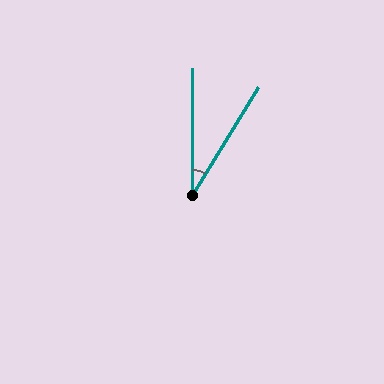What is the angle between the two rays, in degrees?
Approximately 31 degrees.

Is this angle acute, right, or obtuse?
It is acute.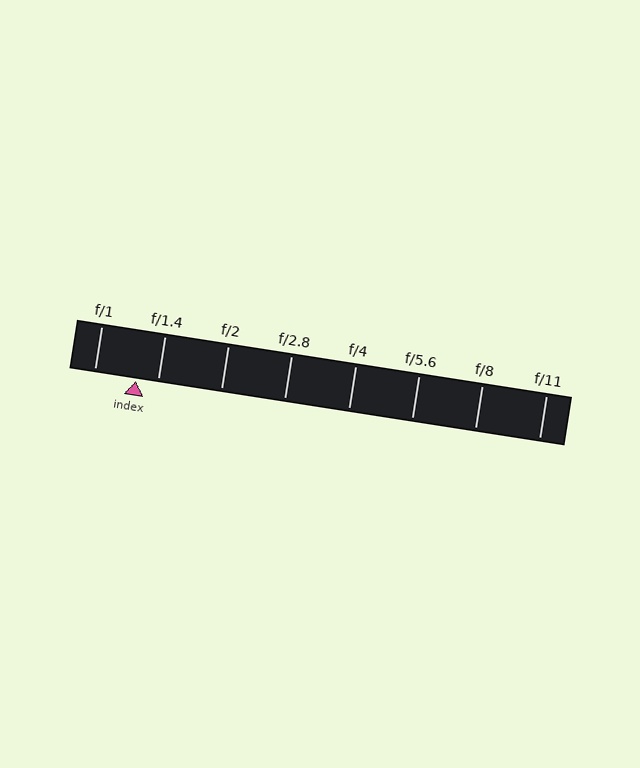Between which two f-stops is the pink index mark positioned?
The index mark is between f/1 and f/1.4.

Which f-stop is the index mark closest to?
The index mark is closest to f/1.4.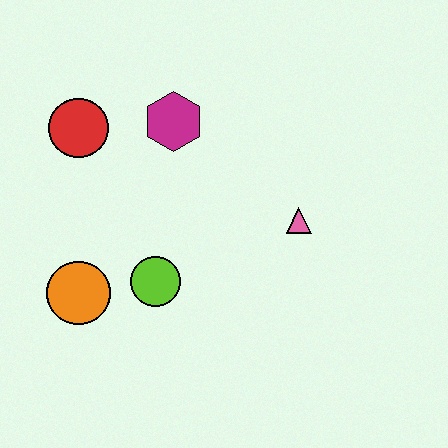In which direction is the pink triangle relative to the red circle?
The pink triangle is to the right of the red circle.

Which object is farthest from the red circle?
The pink triangle is farthest from the red circle.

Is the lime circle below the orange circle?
No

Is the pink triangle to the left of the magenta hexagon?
No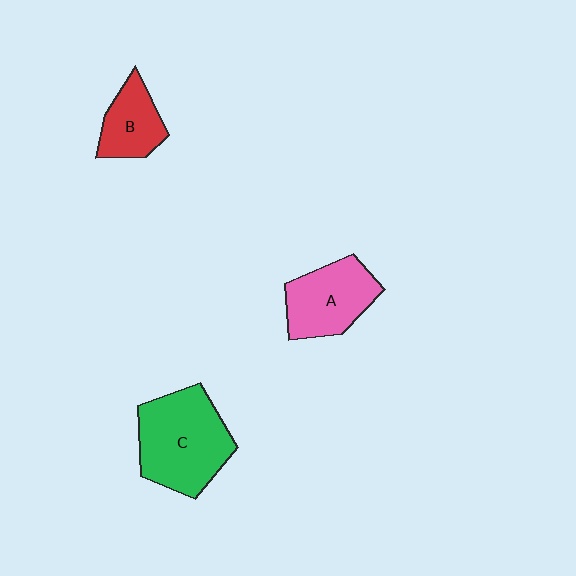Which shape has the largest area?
Shape C (green).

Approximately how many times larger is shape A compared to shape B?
Approximately 1.4 times.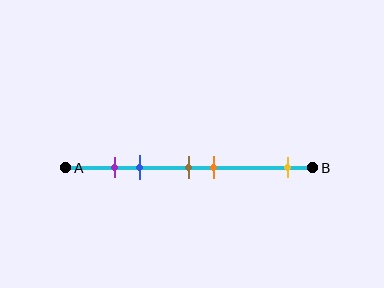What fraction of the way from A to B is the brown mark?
The brown mark is approximately 50% (0.5) of the way from A to B.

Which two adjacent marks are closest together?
The purple and blue marks are the closest adjacent pair.